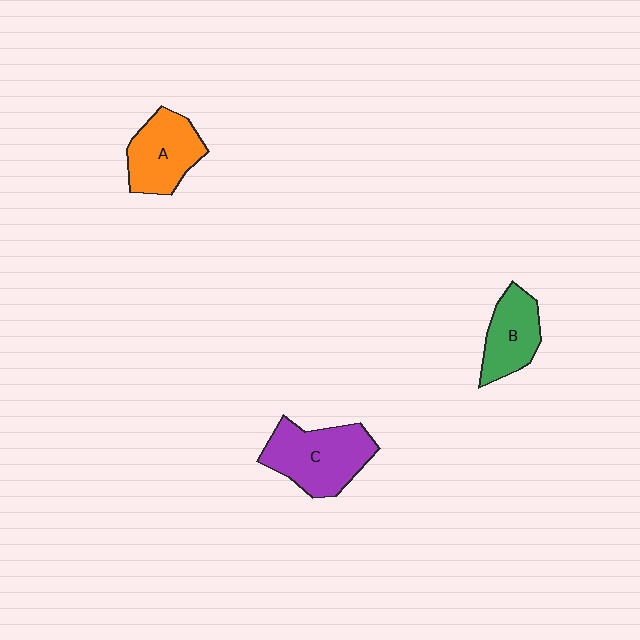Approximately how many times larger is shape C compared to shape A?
Approximately 1.2 times.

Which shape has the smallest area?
Shape B (green).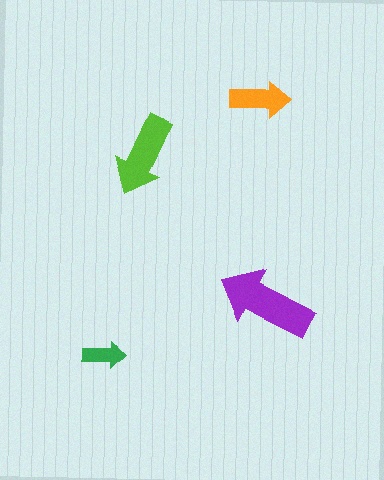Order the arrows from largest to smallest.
the purple one, the lime one, the orange one, the green one.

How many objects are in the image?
There are 4 objects in the image.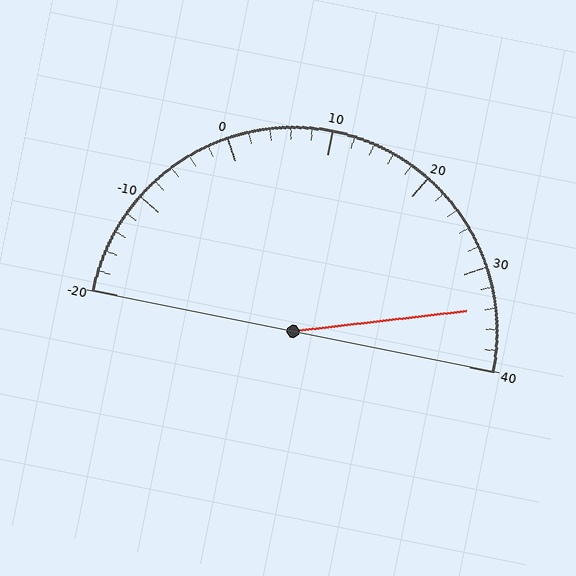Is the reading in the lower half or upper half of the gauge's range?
The reading is in the upper half of the range (-20 to 40).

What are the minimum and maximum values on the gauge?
The gauge ranges from -20 to 40.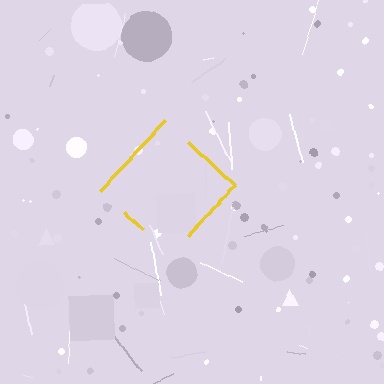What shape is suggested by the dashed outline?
The dashed outline suggests a diamond.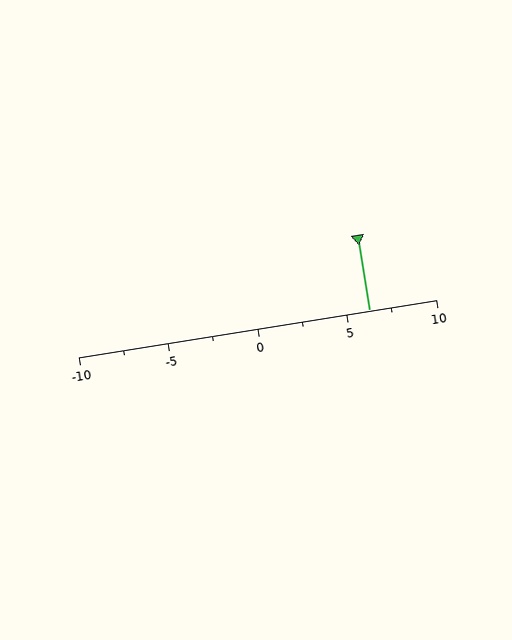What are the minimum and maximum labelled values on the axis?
The axis runs from -10 to 10.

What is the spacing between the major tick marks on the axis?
The major ticks are spaced 5 apart.